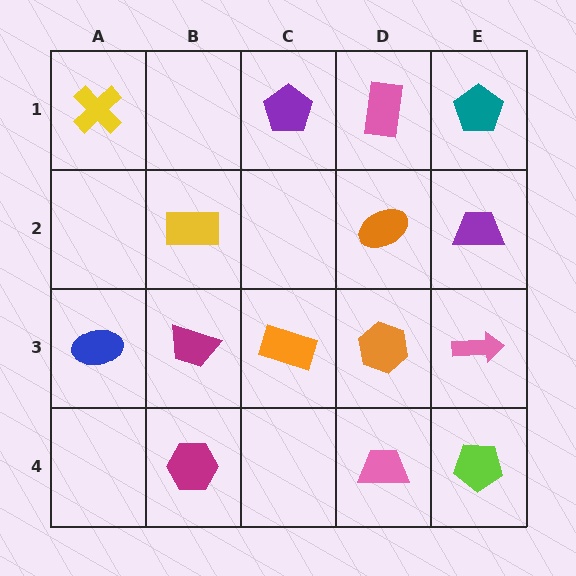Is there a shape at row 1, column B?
No, that cell is empty.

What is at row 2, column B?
A yellow rectangle.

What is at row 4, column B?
A magenta hexagon.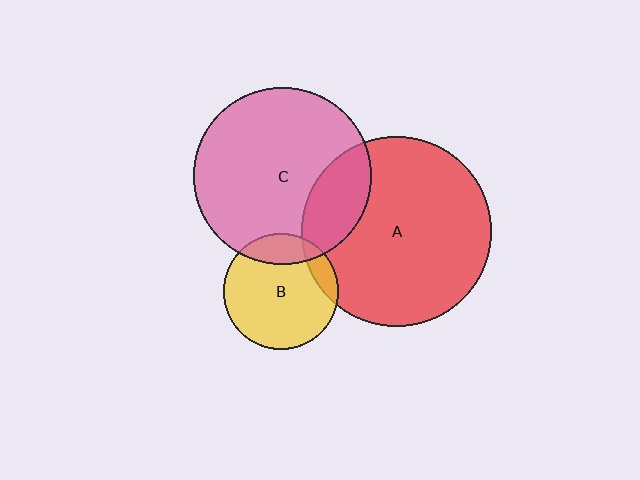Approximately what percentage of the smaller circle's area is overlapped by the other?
Approximately 10%.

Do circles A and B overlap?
Yes.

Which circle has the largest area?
Circle A (red).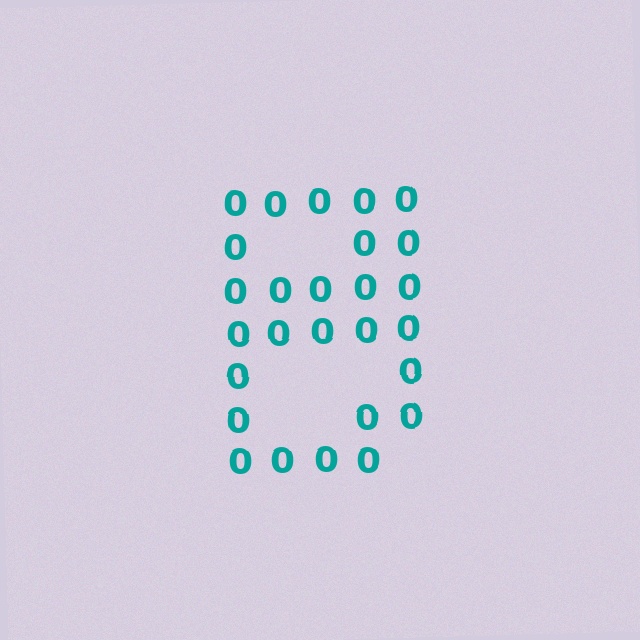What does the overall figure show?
The overall figure shows the letter B.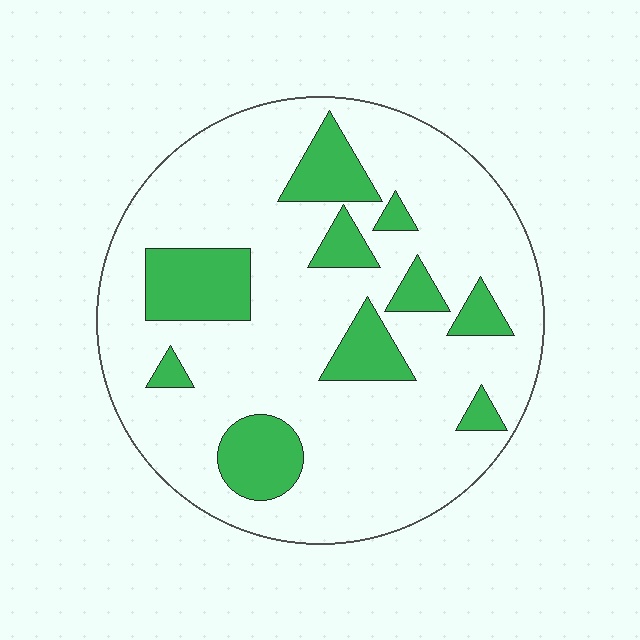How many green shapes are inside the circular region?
10.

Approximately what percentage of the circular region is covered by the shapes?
Approximately 20%.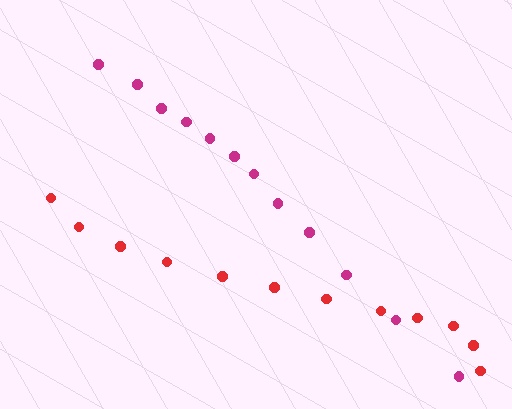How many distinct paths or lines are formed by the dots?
There are 2 distinct paths.